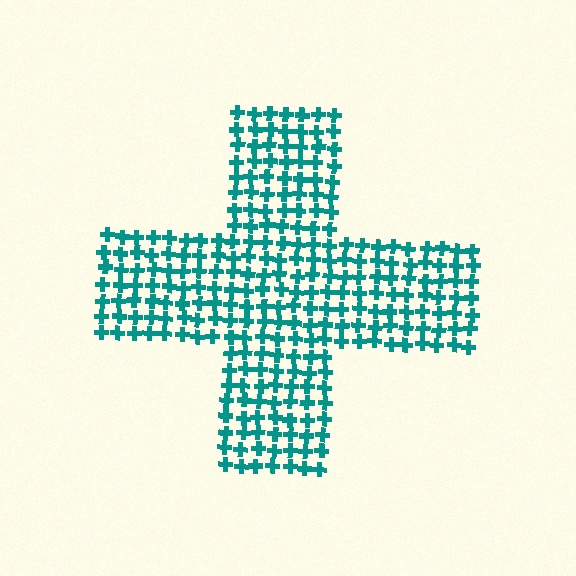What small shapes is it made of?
It is made of small crosses.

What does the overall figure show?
The overall figure shows a cross.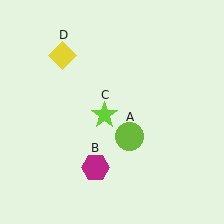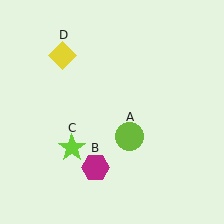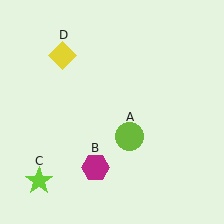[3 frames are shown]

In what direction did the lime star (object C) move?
The lime star (object C) moved down and to the left.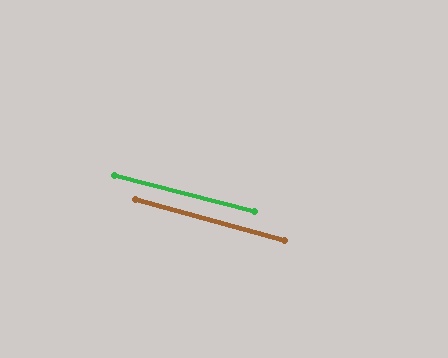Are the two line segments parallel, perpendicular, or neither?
Parallel — their directions differ by only 0.7°.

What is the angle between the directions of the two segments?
Approximately 1 degree.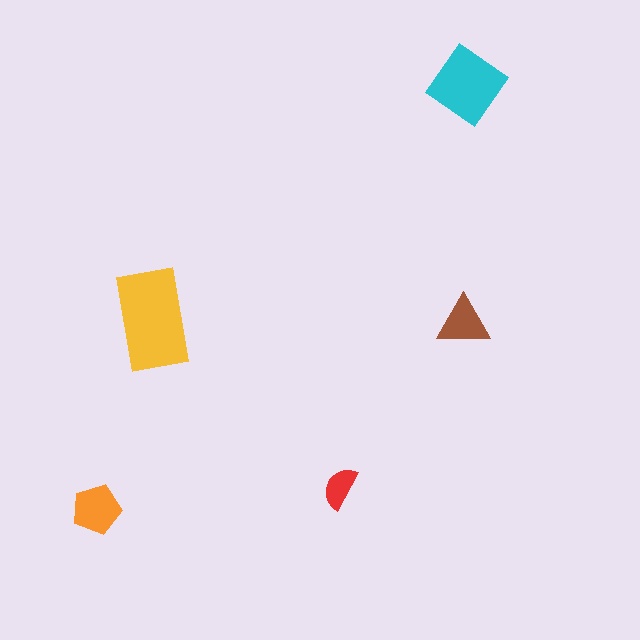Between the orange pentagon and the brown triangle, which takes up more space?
The orange pentagon.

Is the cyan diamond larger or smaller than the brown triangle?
Larger.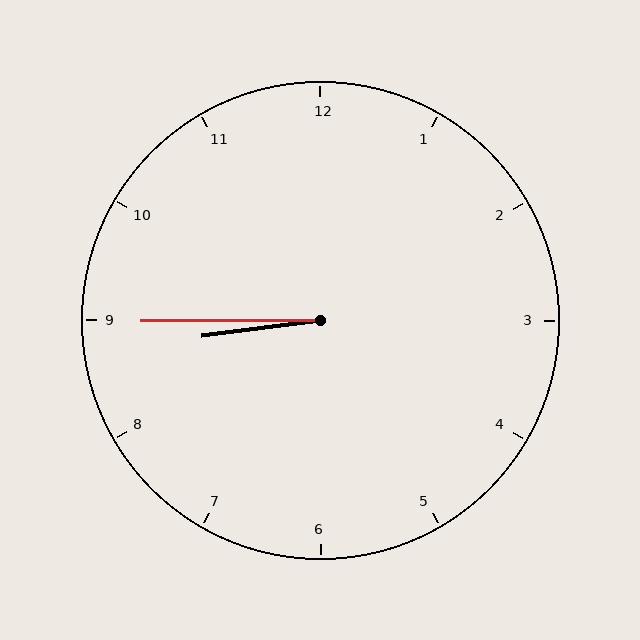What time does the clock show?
8:45.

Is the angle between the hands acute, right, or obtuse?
It is acute.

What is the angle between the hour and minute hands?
Approximately 8 degrees.